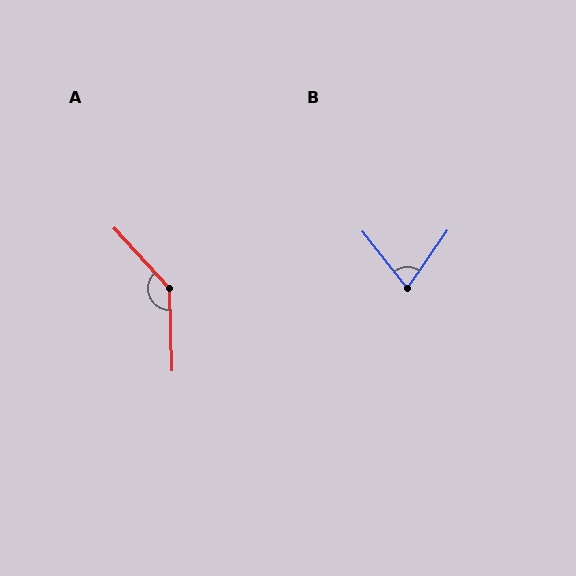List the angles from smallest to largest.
B (73°), A (139°).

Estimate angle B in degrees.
Approximately 73 degrees.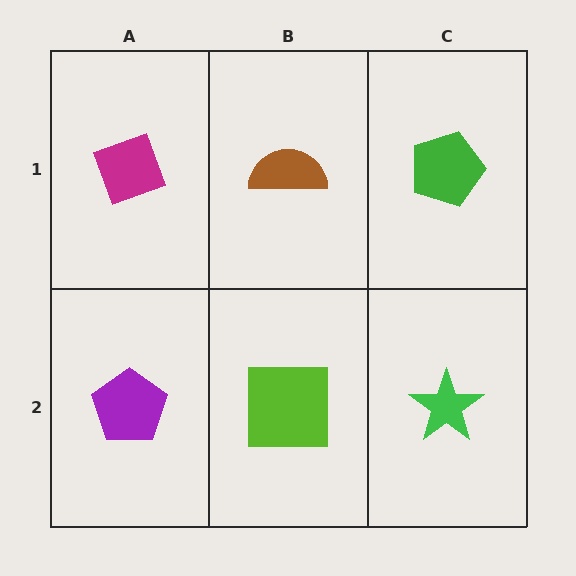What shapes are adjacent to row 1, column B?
A lime square (row 2, column B), a magenta diamond (row 1, column A), a green pentagon (row 1, column C).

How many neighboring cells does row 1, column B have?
3.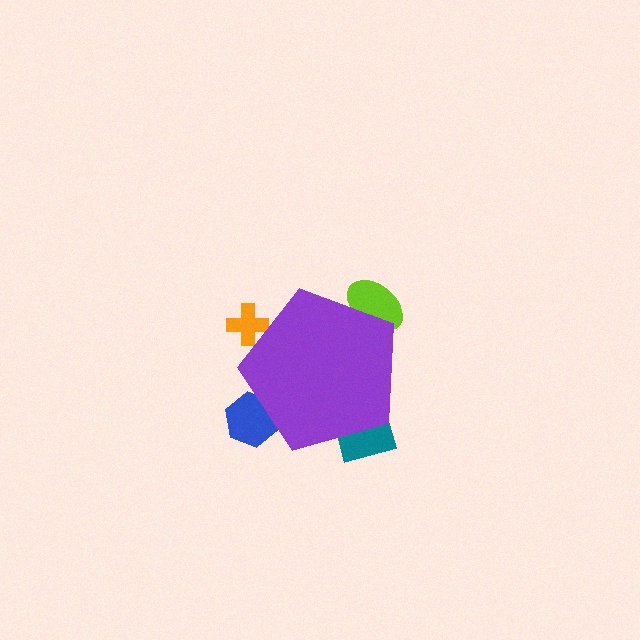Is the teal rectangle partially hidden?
Yes, the teal rectangle is partially hidden behind the purple pentagon.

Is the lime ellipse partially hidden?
Yes, the lime ellipse is partially hidden behind the purple pentagon.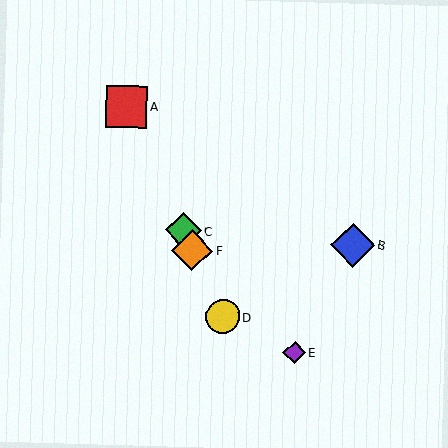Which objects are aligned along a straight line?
Objects A, C, D, F are aligned along a straight line.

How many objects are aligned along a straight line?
4 objects (A, C, D, F) are aligned along a straight line.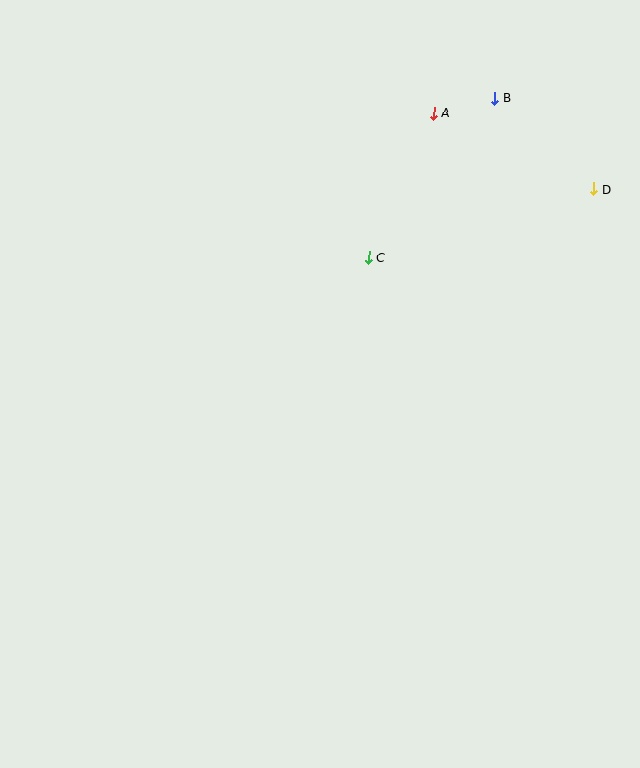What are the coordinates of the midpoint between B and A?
The midpoint between B and A is at (464, 105).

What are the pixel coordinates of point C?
Point C is at (369, 257).